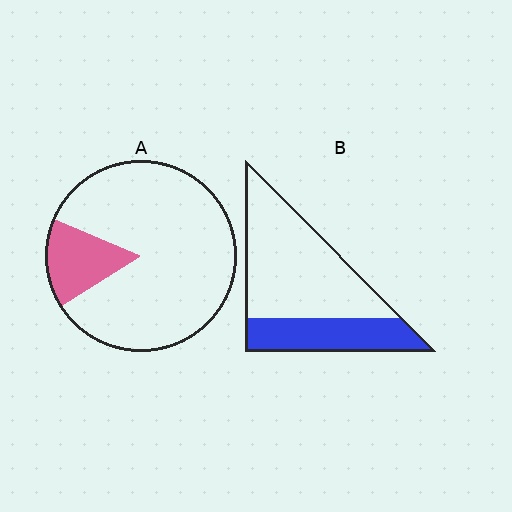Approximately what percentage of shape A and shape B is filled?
A is approximately 15% and B is approximately 30%.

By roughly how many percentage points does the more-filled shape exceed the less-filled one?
By roughly 15 percentage points (B over A).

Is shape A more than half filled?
No.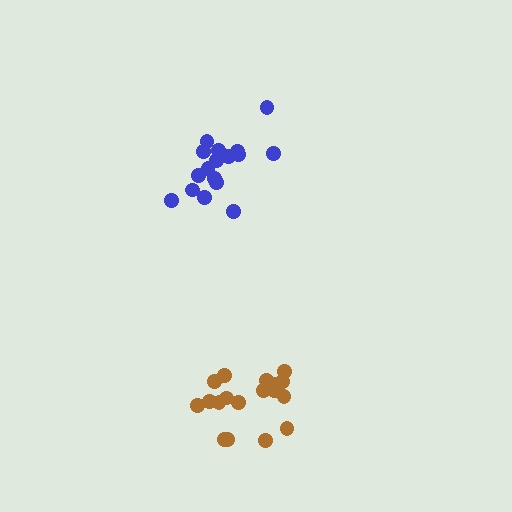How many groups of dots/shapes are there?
There are 2 groups.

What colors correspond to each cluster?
The clusters are colored: brown, blue.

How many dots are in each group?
Group 1: 18 dots, Group 2: 17 dots (35 total).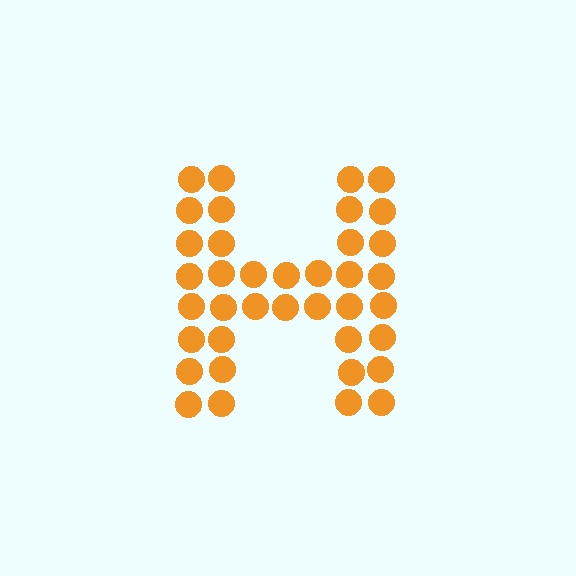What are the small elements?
The small elements are circles.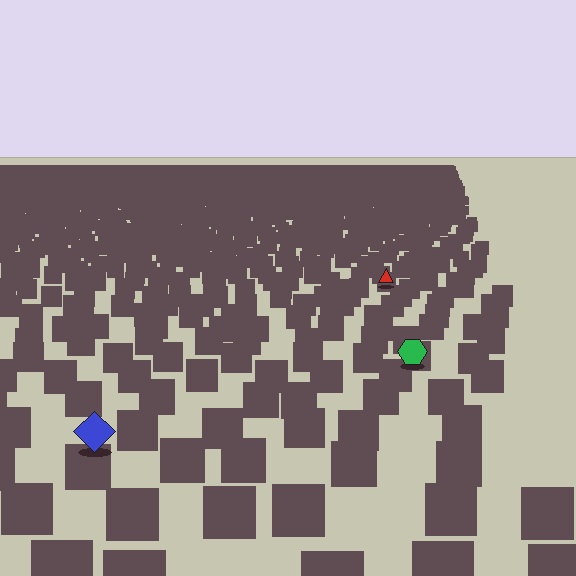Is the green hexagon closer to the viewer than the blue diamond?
No. The blue diamond is closer — you can tell from the texture gradient: the ground texture is coarser near it.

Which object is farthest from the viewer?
The red triangle is farthest from the viewer. It appears smaller and the ground texture around it is denser.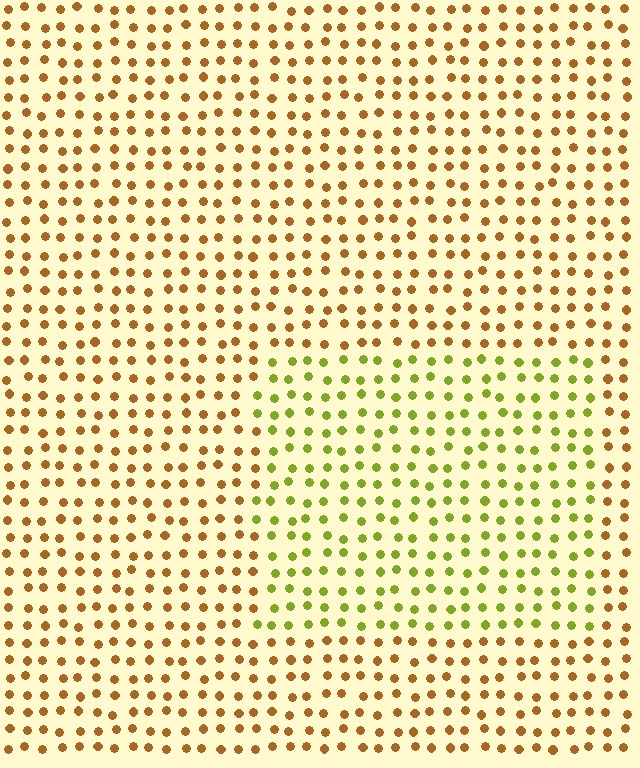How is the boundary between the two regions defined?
The boundary is defined purely by a slight shift in hue (about 48 degrees). Spacing, size, and orientation are identical on both sides.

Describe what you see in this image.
The image is filled with small brown elements in a uniform arrangement. A rectangle-shaped region is visible where the elements are tinted to a slightly different hue, forming a subtle color boundary.